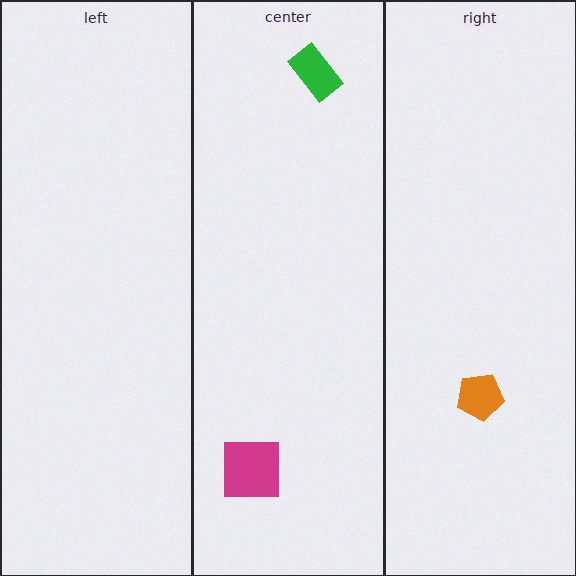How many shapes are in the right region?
1.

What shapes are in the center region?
The magenta square, the green rectangle.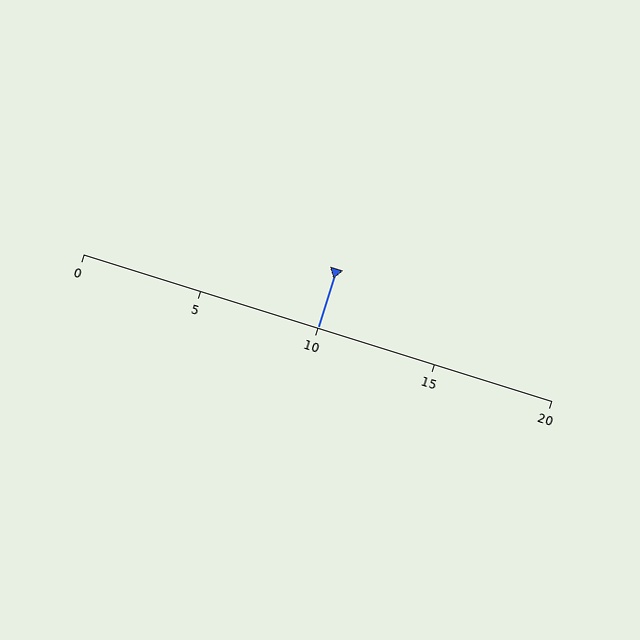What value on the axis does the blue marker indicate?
The marker indicates approximately 10.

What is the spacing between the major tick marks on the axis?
The major ticks are spaced 5 apart.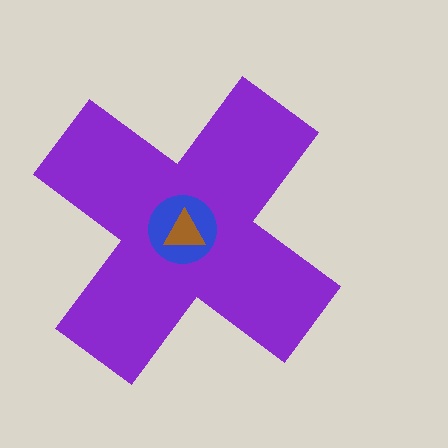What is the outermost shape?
The purple cross.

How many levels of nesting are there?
3.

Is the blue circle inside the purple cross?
Yes.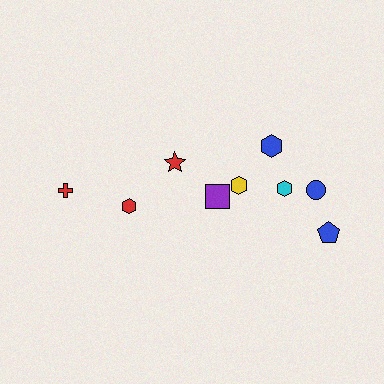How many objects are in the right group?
There are 6 objects.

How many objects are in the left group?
There are 3 objects.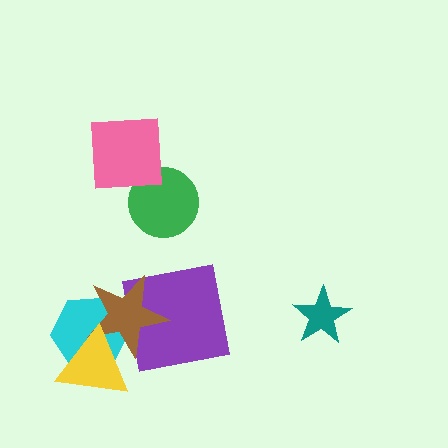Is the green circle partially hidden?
Yes, it is partially covered by another shape.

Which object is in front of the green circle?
The pink square is in front of the green circle.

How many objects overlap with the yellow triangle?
2 objects overlap with the yellow triangle.